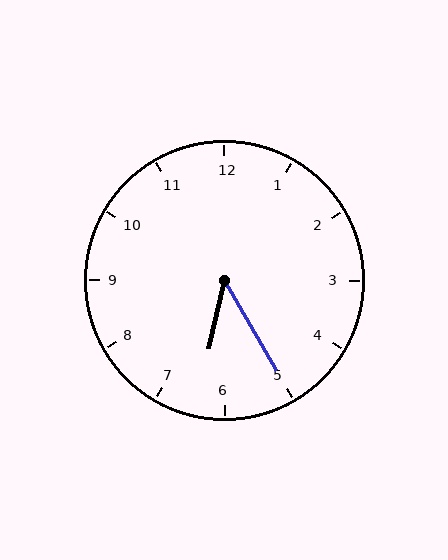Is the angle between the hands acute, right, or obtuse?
It is acute.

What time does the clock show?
6:25.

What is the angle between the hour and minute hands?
Approximately 42 degrees.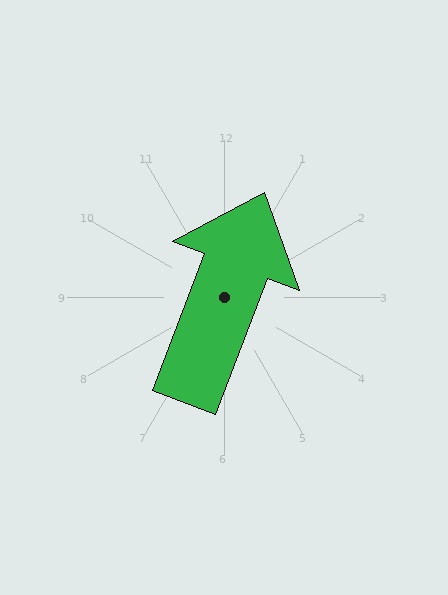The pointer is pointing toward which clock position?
Roughly 1 o'clock.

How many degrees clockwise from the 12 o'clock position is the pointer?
Approximately 21 degrees.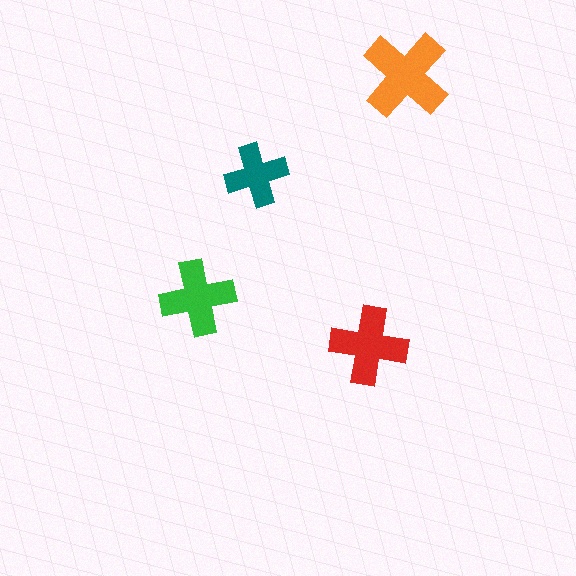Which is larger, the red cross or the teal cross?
The red one.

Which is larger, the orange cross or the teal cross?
The orange one.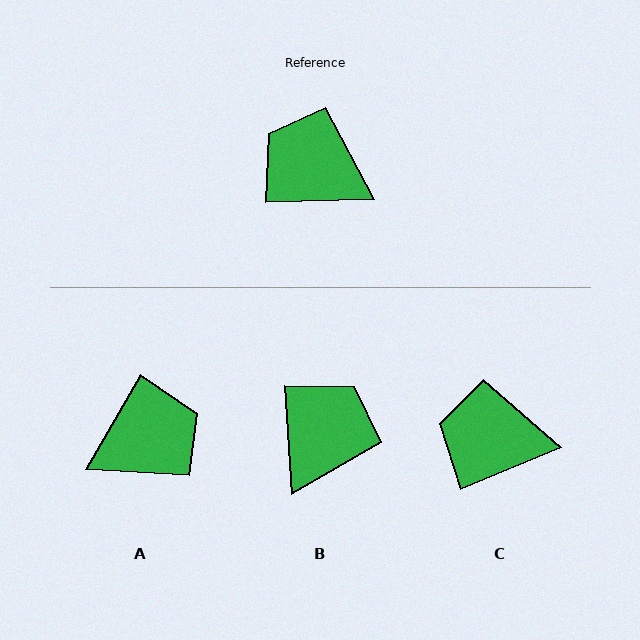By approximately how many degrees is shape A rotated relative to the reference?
Approximately 122 degrees clockwise.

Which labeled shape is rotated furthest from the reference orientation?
A, about 122 degrees away.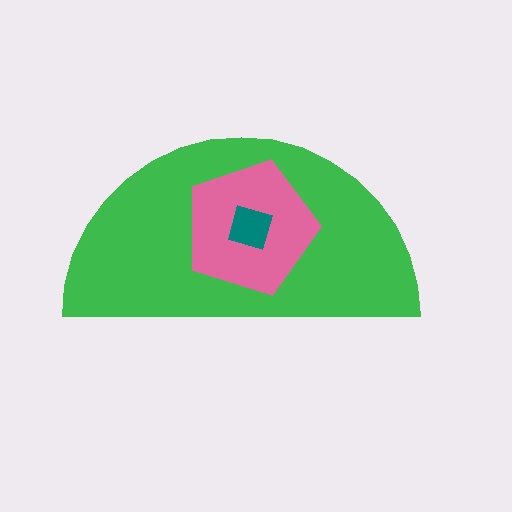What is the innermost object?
The teal square.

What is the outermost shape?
The green semicircle.